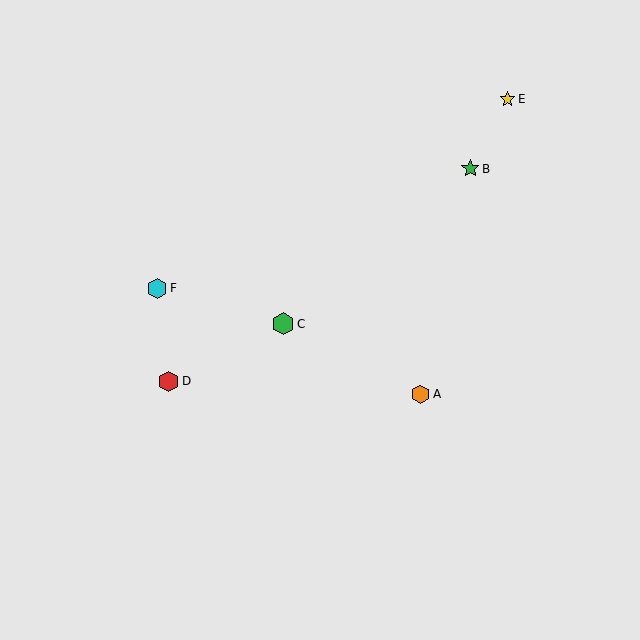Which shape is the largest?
The green hexagon (labeled C) is the largest.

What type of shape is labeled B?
Shape B is a green star.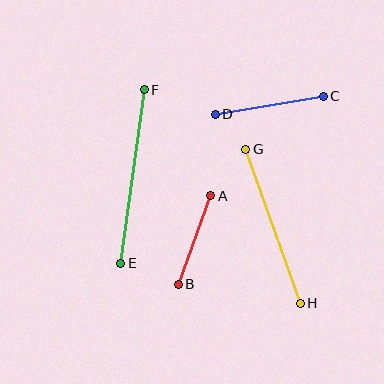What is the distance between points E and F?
The distance is approximately 175 pixels.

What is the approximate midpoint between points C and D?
The midpoint is at approximately (269, 105) pixels.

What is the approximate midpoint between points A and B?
The midpoint is at approximately (195, 240) pixels.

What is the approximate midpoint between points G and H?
The midpoint is at approximately (273, 226) pixels.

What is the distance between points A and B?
The distance is approximately 94 pixels.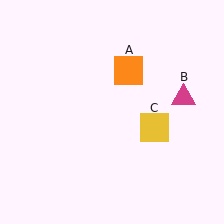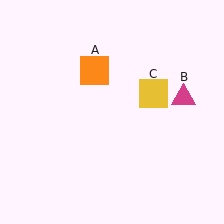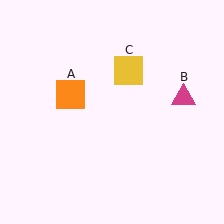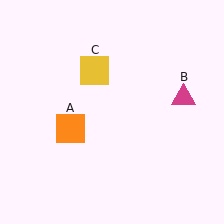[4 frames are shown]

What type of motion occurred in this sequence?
The orange square (object A), yellow square (object C) rotated counterclockwise around the center of the scene.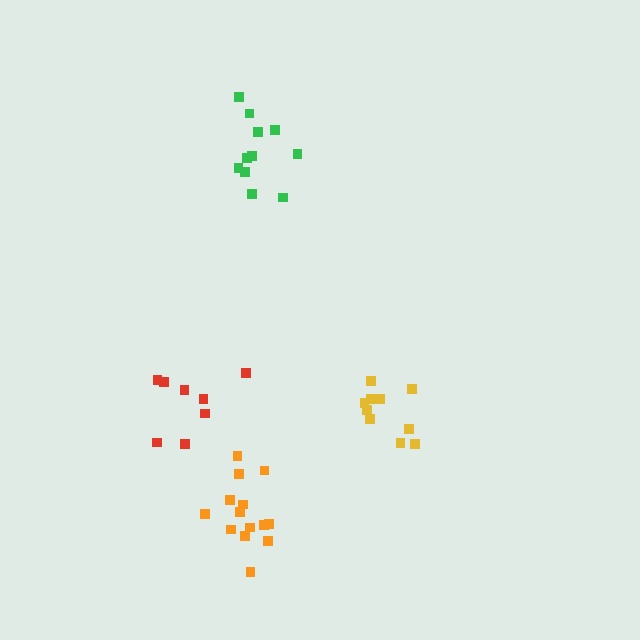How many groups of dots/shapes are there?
There are 4 groups.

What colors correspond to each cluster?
The clusters are colored: green, yellow, orange, red.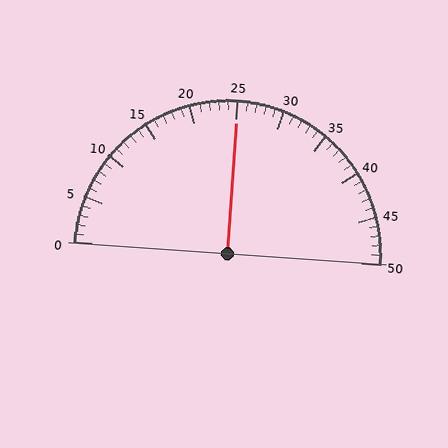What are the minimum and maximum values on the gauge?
The gauge ranges from 0 to 50.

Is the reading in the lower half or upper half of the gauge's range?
The reading is in the upper half of the range (0 to 50).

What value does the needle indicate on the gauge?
The needle indicates approximately 25.